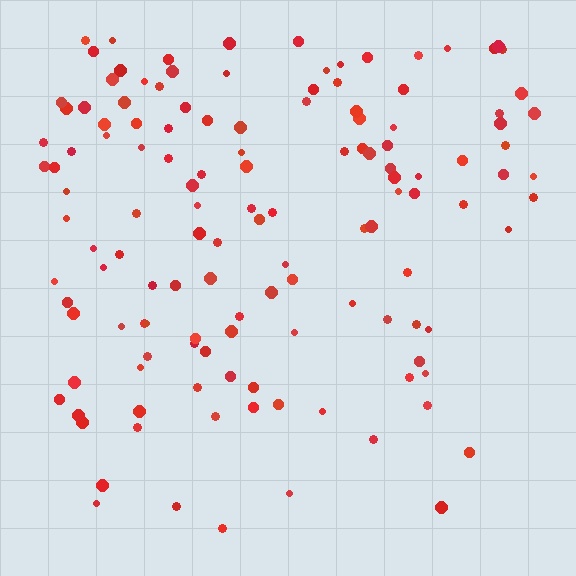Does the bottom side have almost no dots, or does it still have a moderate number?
Still a moderate number, just noticeably fewer than the top.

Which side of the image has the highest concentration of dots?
The top.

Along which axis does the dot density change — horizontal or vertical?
Vertical.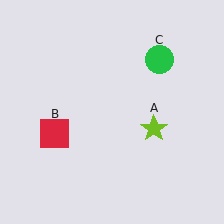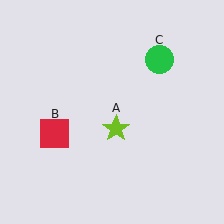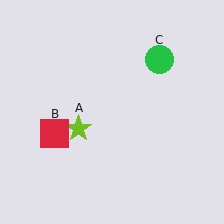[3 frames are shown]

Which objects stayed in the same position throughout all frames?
Red square (object B) and green circle (object C) remained stationary.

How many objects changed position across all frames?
1 object changed position: lime star (object A).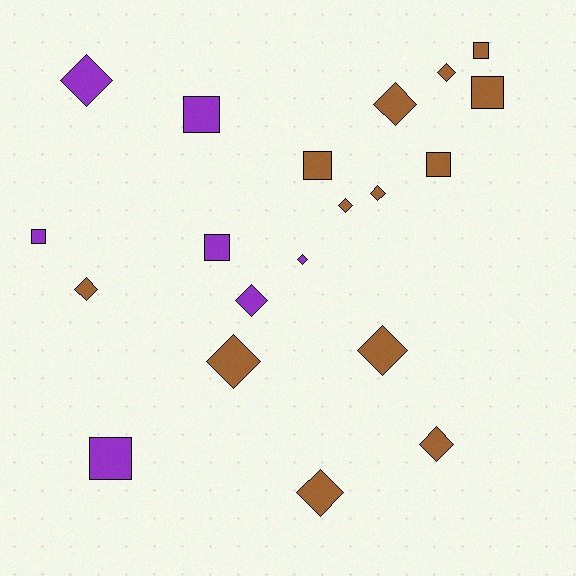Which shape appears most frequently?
Diamond, with 12 objects.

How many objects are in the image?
There are 20 objects.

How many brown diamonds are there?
There are 9 brown diamonds.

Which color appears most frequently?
Brown, with 13 objects.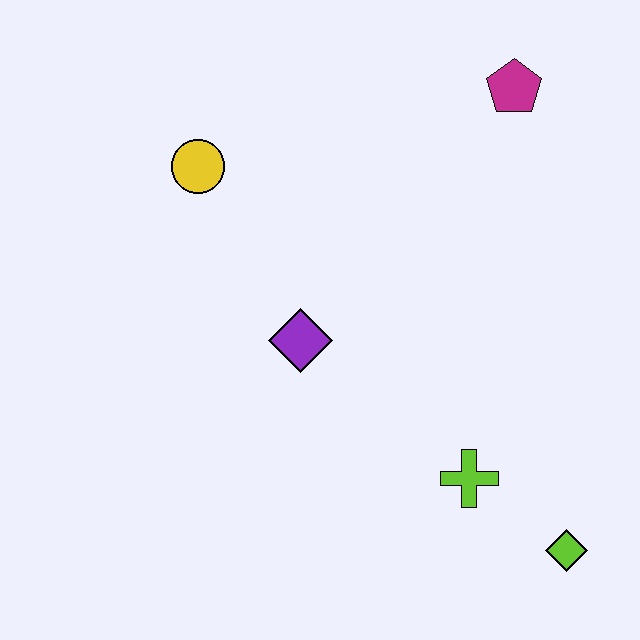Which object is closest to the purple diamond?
The yellow circle is closest to the purple diamond.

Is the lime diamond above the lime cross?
No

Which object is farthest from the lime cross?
The yellow circle is farthest from the lime cross.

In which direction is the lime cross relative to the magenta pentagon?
The lime cross is below the magenta pentagon.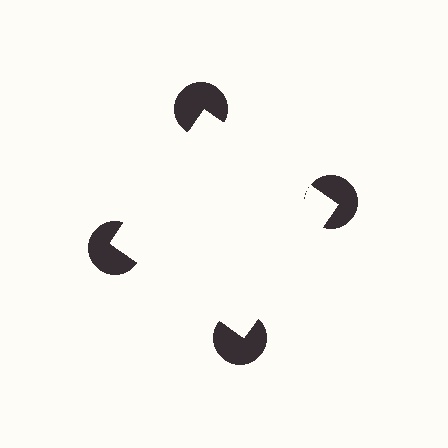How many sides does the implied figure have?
4 sides.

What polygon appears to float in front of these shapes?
An illusory square — its edges are inferred from the aligned wedge cuts in the pac-man discs, not physically drawn.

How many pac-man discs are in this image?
There are 4 — one at each vertex of the illusory square.